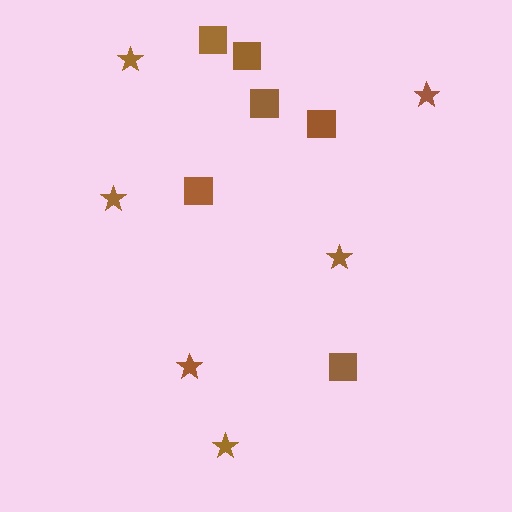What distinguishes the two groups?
There are 2 groups: one group of stars (6) and one group of squares (6).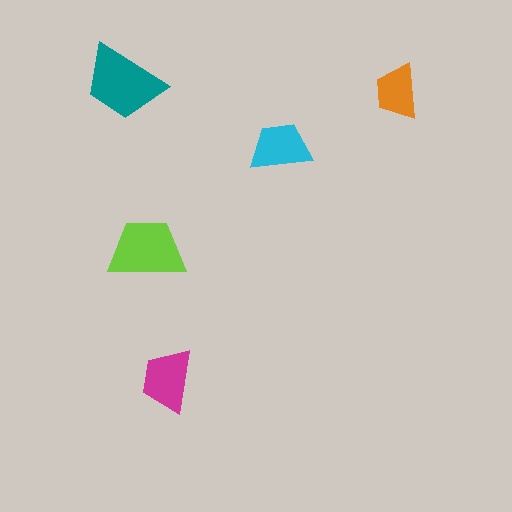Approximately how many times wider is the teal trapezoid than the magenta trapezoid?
About 1.5 times wider.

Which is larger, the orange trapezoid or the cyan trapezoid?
The cyan one.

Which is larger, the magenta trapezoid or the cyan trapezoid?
The magenta one.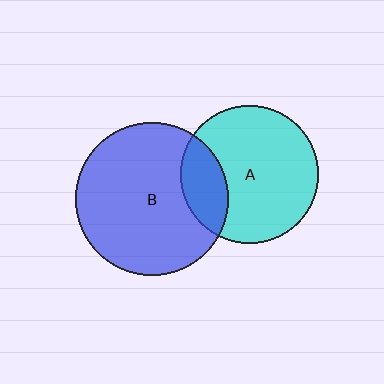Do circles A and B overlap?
Yes.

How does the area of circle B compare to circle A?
Approximately 1.2 times.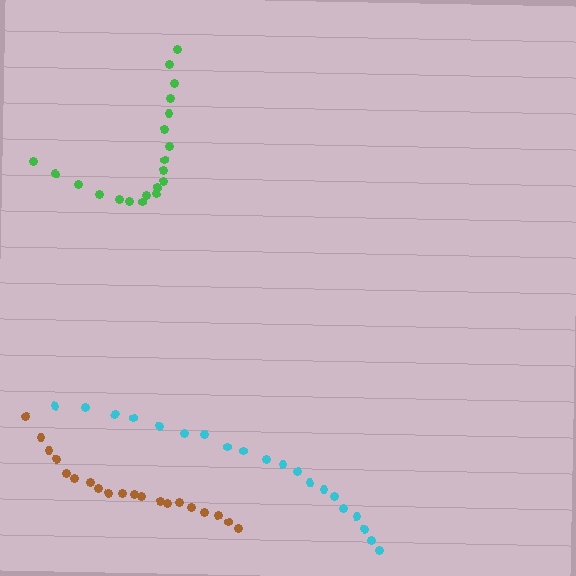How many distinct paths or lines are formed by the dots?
There are 3 distinct paths.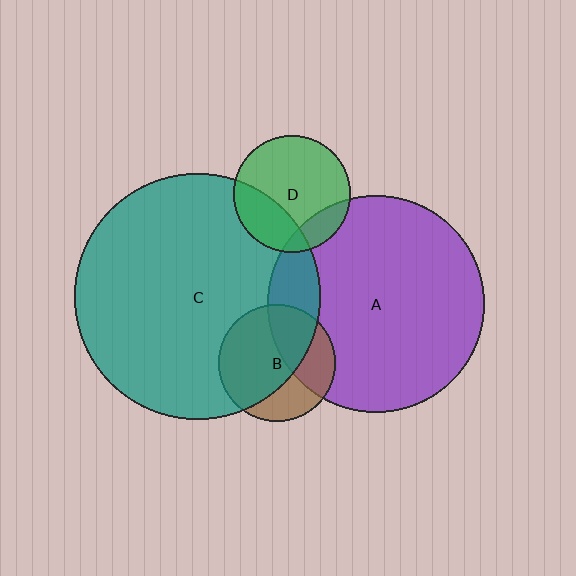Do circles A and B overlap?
Yes.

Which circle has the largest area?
Circle C (teal).